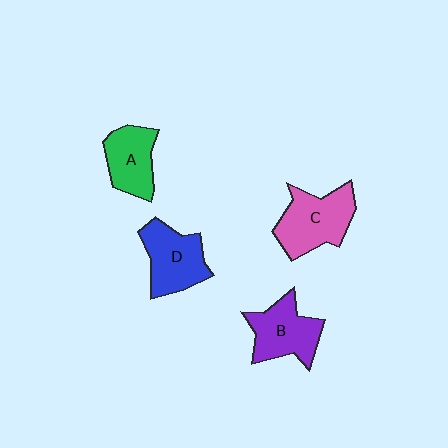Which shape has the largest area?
Shape C (pink).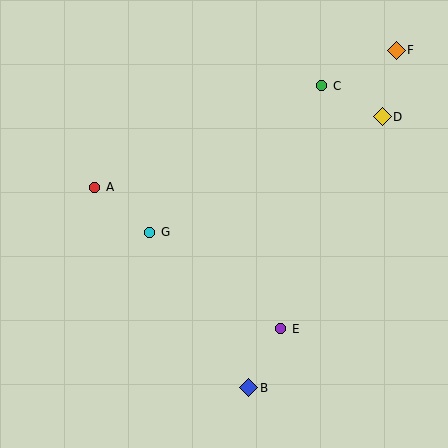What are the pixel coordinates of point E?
Point E is at (281, 329).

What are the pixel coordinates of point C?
Point C is at (322, 86).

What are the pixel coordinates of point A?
Point A is at (95, 187).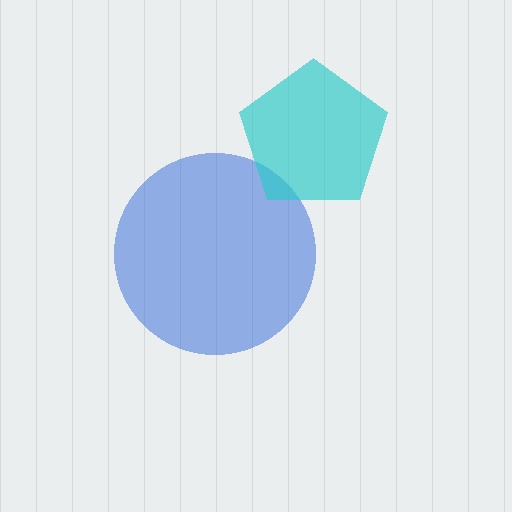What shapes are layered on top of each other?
The layered shapes are: a blue circle, a cyan pentagon.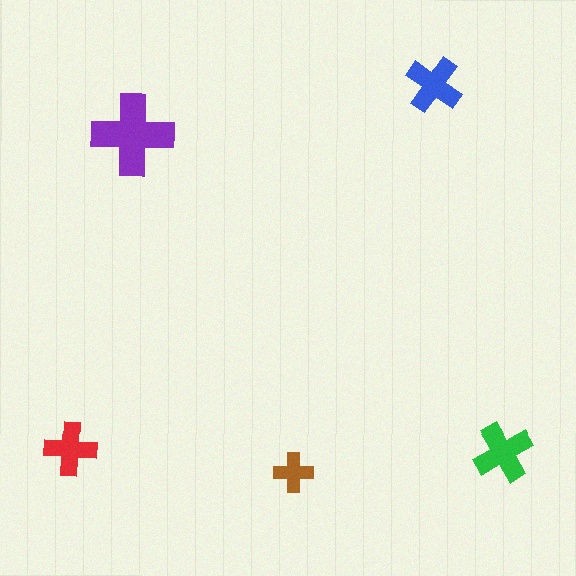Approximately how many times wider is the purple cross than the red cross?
About 1.5 times wider.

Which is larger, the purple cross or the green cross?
The purple one.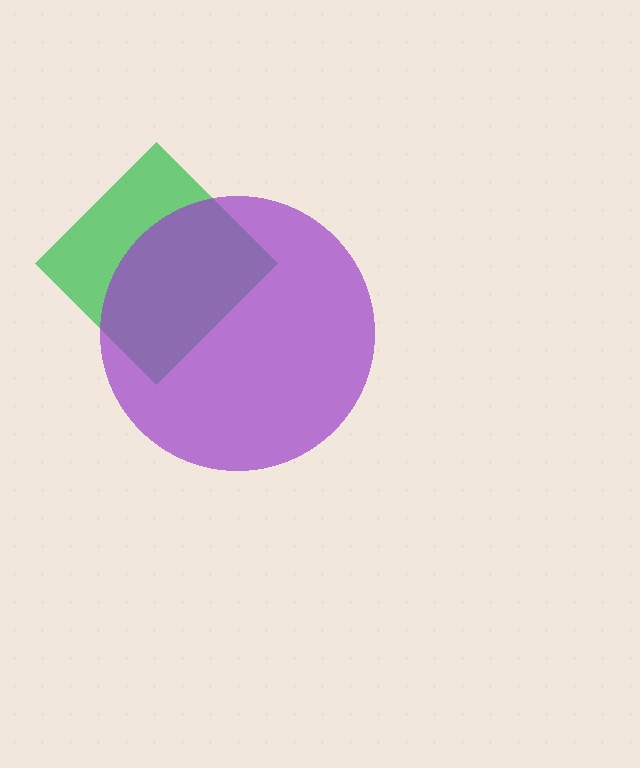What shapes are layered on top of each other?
The layered shapes are: a green diamond, a purple circle.